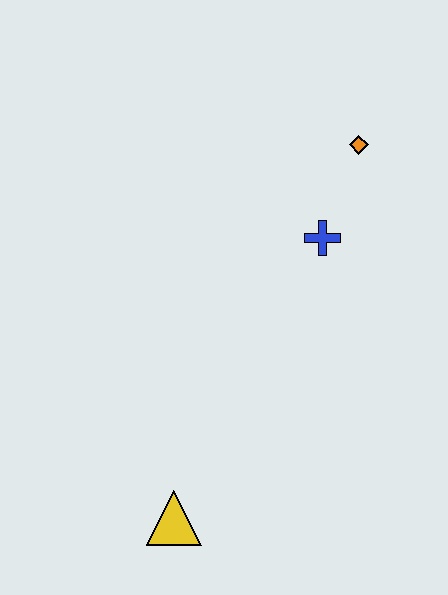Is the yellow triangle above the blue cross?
No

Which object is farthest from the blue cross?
The yellow triangle is farthest from the blue cross.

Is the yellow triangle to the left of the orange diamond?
Yes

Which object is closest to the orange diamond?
The blue cross is closest to the orange diamond.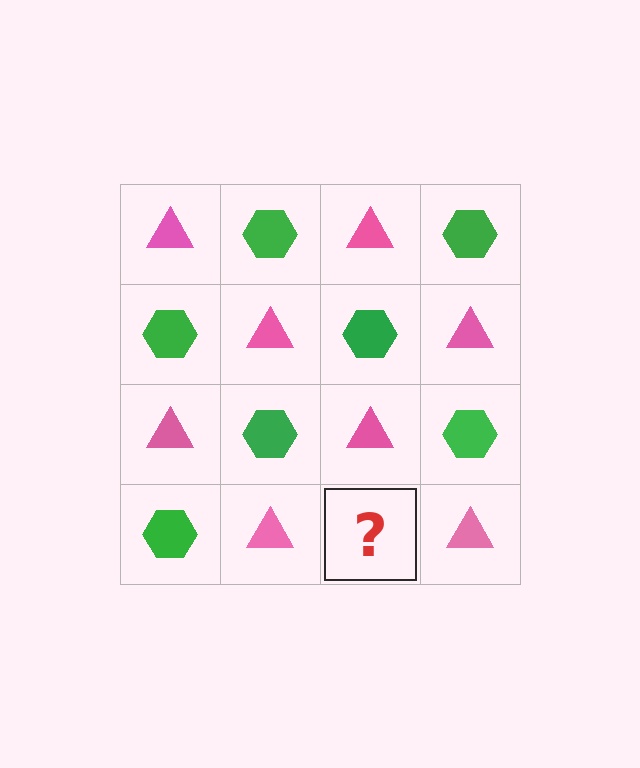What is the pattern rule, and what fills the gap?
The rule is that it alternates pink triangle and green hexagon in a checkerboard pattern. The gap should be filled with a green hexagon.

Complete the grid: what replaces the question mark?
The question mark should be replaced with a green hexagon.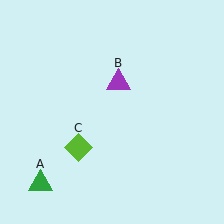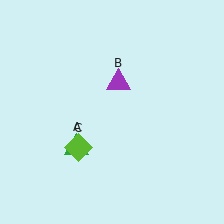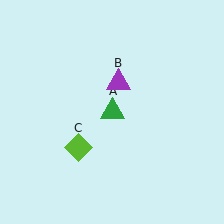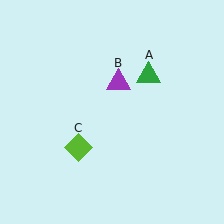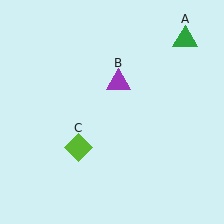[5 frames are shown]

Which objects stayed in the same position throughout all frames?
Purple triangle (object B) and lime diamond (object C) remained stationary.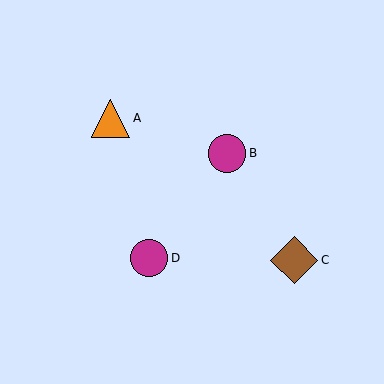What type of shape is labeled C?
Shape C is a brown diamond.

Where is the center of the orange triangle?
The center of the orange triangle is at (111, 118).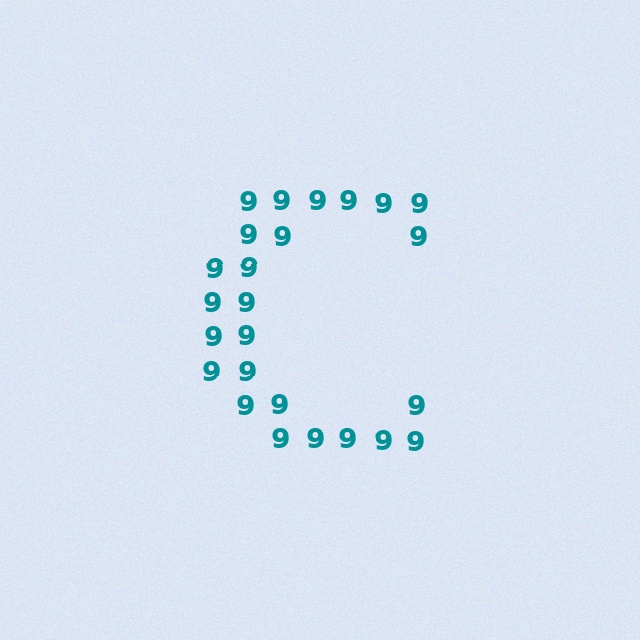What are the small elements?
The small elements are digit 9's.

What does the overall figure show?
The overall figure shows the letter C.